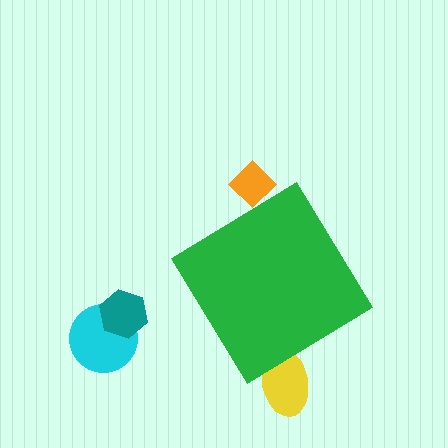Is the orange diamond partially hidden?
Yes, the orange diamond is partially hidden behind the green diamond.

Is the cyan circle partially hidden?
No, the cyan circle is fully visible.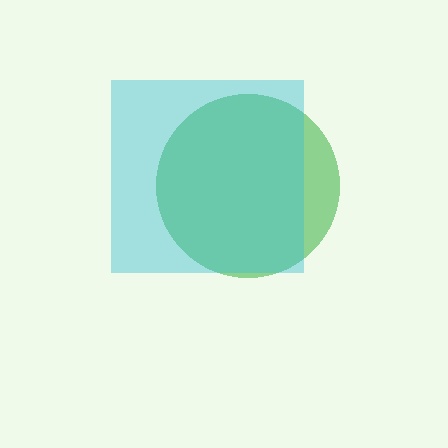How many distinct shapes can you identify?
There are 2 distinct shapes: a green circle, a cyan square.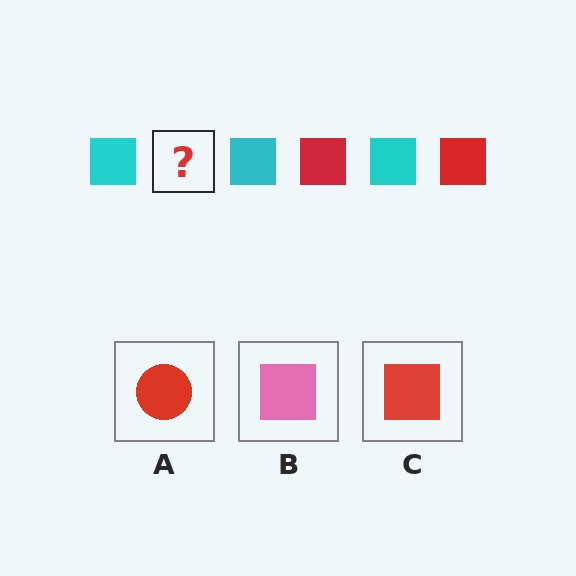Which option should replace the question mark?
Option C.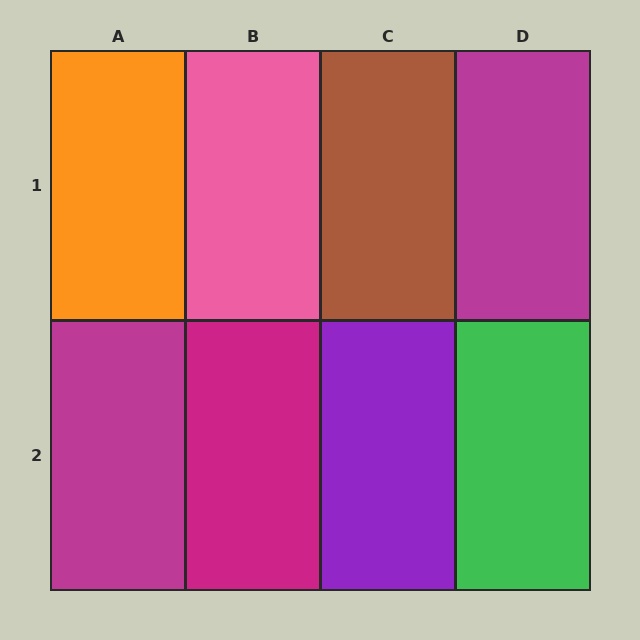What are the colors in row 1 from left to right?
Orange, pink, brown, magenta.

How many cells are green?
1 cell is green.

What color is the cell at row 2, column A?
Magenta.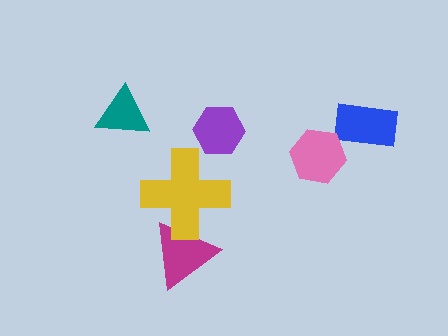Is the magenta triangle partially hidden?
Yes, it is partially covered by another shape.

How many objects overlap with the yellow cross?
1 object overlaps with the yellow cross.